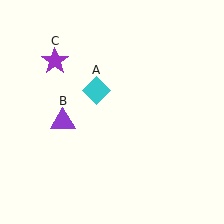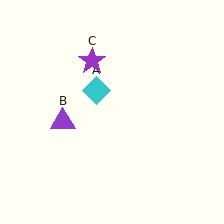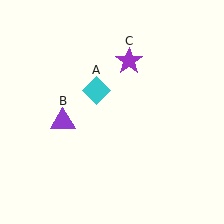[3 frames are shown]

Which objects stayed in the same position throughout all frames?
Cyan diamond (object A) and purple triangle (object B) remained stationary.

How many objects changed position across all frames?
1 object changed position: purple star (object C).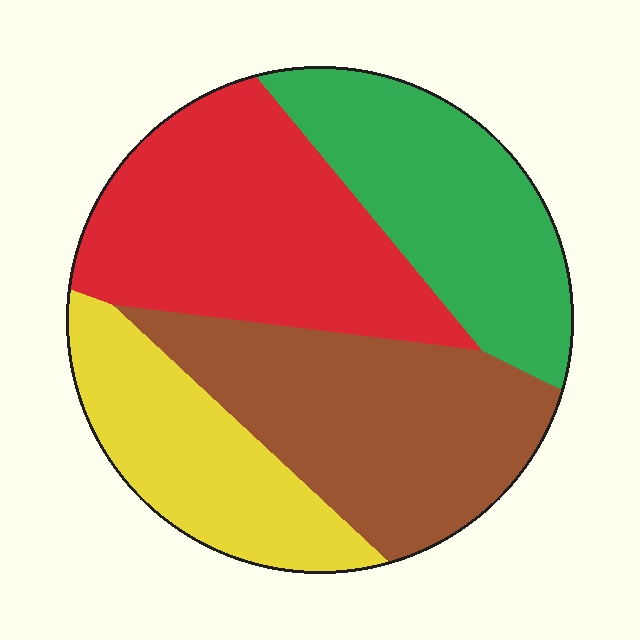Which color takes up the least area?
Yellow, at roughly 20%.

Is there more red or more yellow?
Red.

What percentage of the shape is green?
Green takes up less than a quarter of the shape.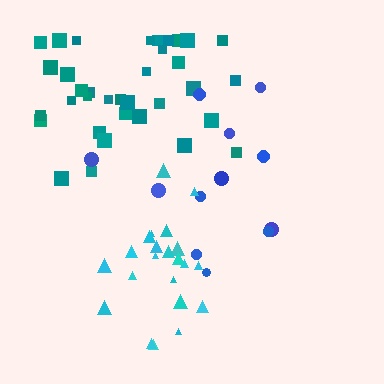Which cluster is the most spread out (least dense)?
Blue.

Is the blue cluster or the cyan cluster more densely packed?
Cyan.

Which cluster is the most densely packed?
Cyan.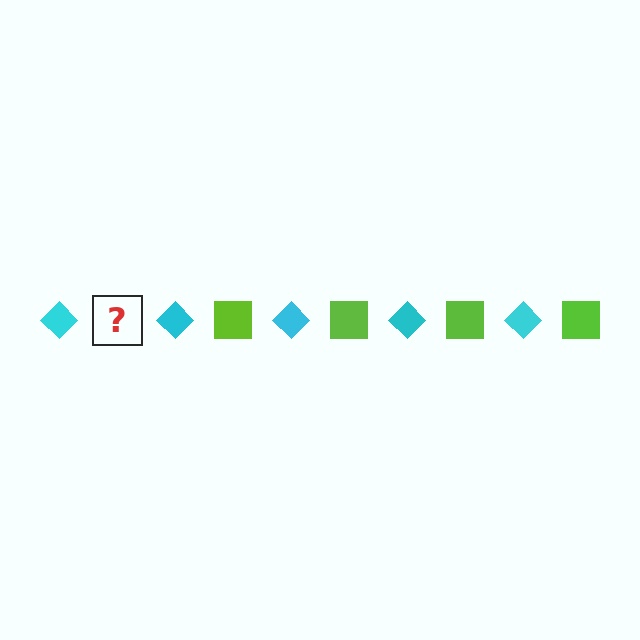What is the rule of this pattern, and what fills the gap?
The rule is that the pattern alternates between cyan diamond and lime square. The gap should be filled with a lime square.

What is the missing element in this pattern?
The missing element is a lime square.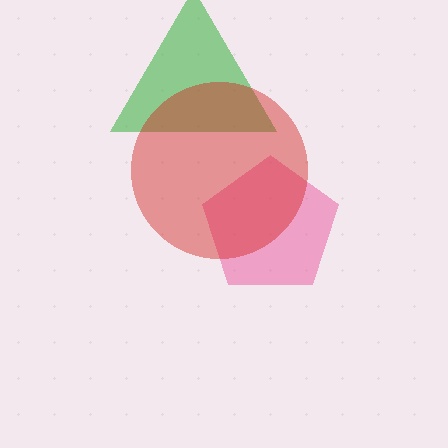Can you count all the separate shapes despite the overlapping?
Yes, there are 3 separate shapes.